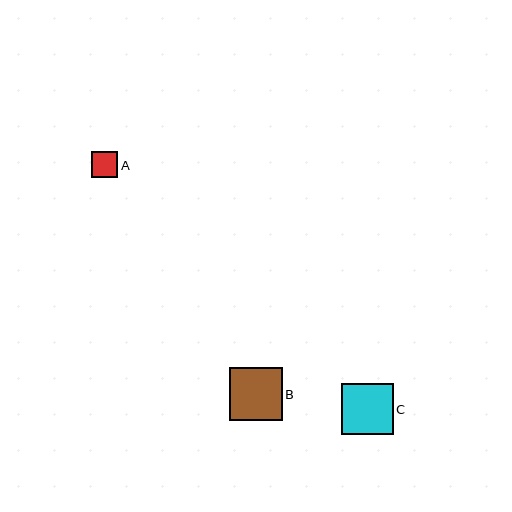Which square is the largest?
Square B is the largest with a size of approximately 53 pixels.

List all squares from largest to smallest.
From largest to smallest: B, C, A.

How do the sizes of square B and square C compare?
Square B and square C are approximately the same size.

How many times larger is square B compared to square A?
Square B is approximately 2.0 times the size of square A.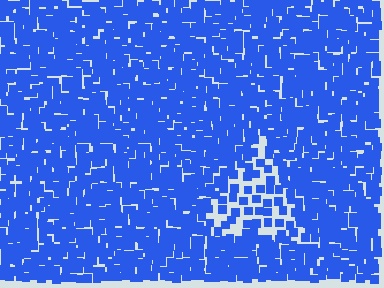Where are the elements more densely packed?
The elements are more densely packed outside the triangle boundary.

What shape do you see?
I see a triangle.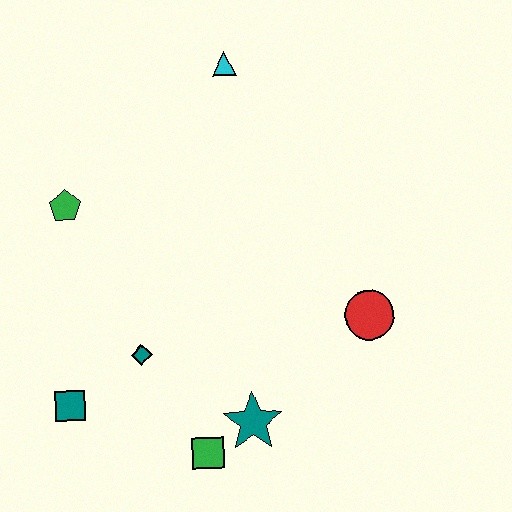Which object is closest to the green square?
The teal star is closest to the green square.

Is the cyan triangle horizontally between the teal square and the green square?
No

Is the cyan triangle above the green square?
Yes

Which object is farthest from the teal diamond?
The cyan triangle is farthest from the teal diamond.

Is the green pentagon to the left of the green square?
Yes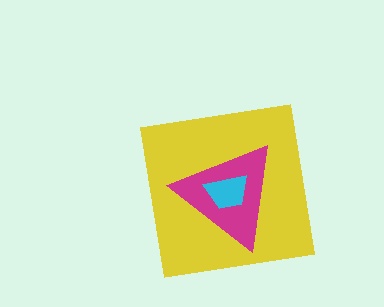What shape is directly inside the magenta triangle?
The cyan trapezoid.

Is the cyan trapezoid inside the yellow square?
Yes.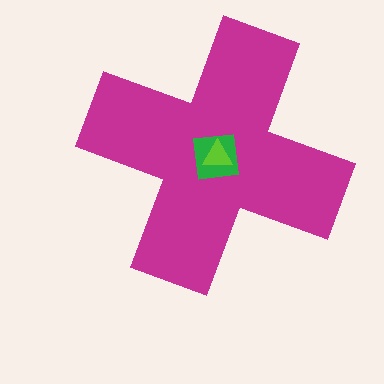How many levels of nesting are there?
3.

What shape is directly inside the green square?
The lime triangle.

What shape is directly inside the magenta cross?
The green square.